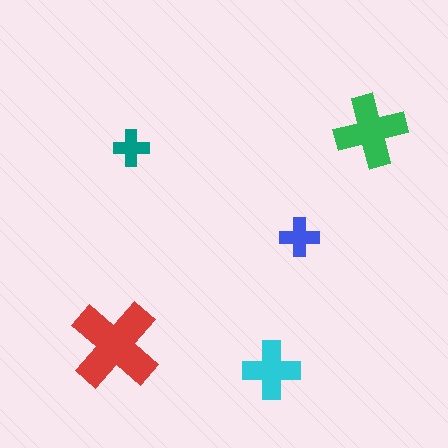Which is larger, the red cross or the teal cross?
The red one.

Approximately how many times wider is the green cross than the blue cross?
About 2 times wider.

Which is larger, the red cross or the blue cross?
The red one.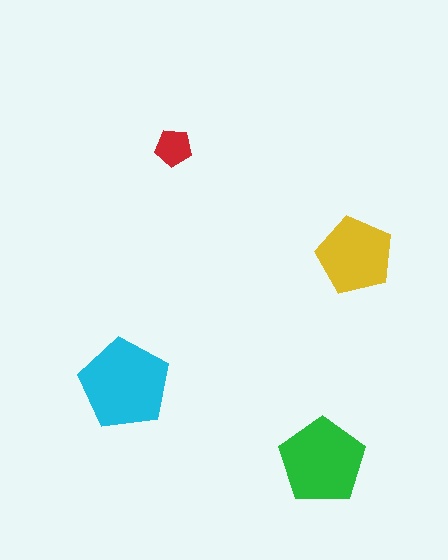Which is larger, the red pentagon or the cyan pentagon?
The cyan one.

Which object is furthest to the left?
The cyan pentagon is leftmost.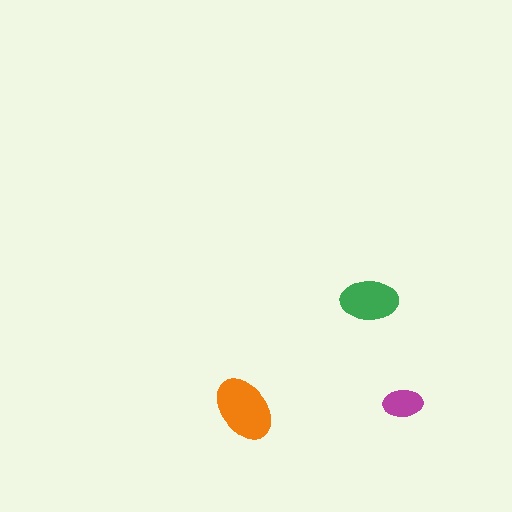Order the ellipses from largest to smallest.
the orange one, the green one, the magenta one.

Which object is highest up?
The green ellipse is topmost.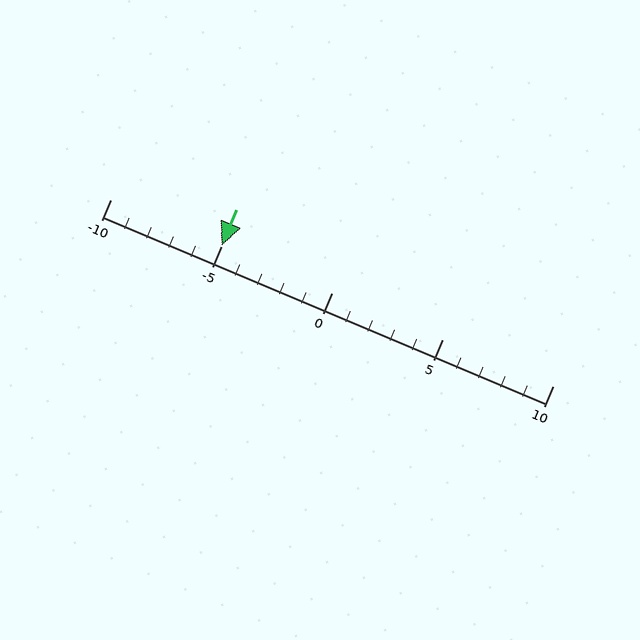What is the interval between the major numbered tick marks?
The major tick marks are spaced 5 units apart.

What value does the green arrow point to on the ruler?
The green arrow points to approximately -5.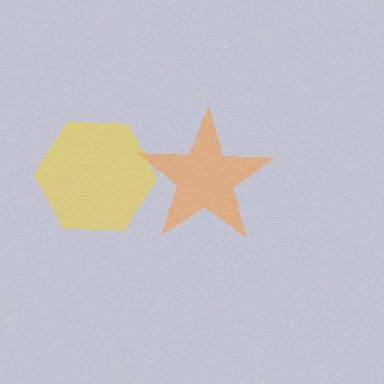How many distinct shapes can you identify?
There are 2 distinct shapes: a yellow hexagon, an orange star.